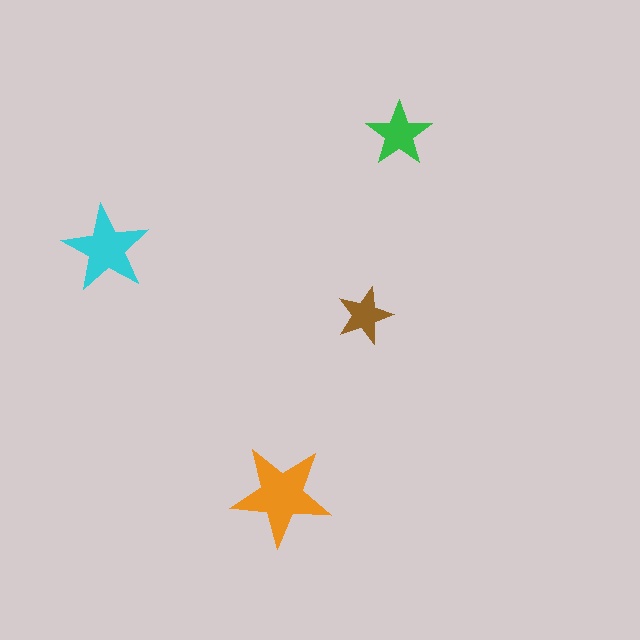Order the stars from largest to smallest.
the orange one, the cyan one, the green one, the brown one.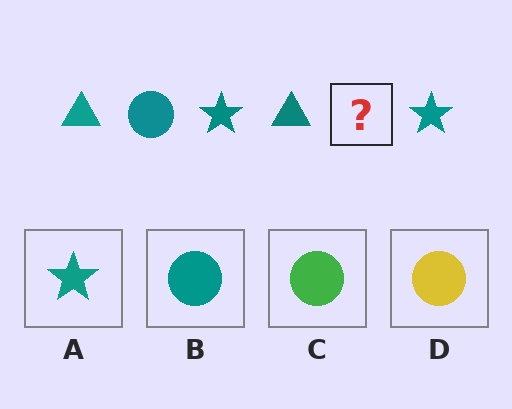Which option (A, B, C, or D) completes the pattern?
B.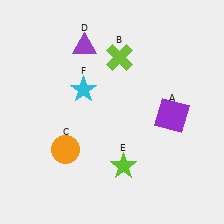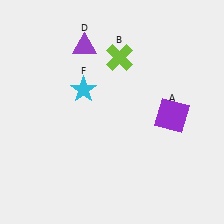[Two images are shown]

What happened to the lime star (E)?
The lime star (E) was removed in Image 2. It was in the bottom-right area of Image 1.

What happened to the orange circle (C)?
The orange circle (C) was removed in Image 2. It was in the bottom-left area of Image 1.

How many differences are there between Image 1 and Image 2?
There are 2 differences between the two images.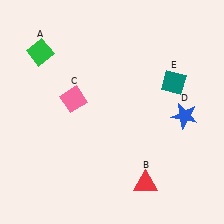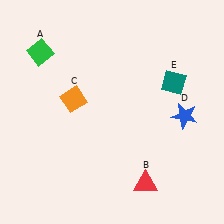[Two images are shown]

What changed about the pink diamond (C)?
In Image 1, C is pink. In Image 2, it changed to orange.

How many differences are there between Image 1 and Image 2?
There is 1 difference between the two images.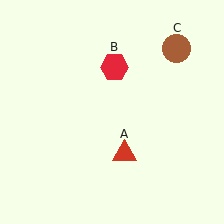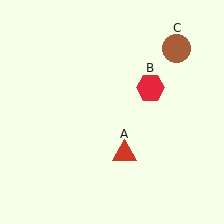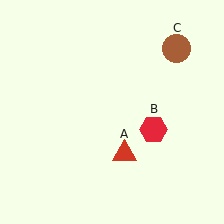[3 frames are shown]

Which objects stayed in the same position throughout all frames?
Red triangle (object A) and brown circle (object C) remained stationary.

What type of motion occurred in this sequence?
The red hexagon (object B) rotated clockwise around the center of the scene.